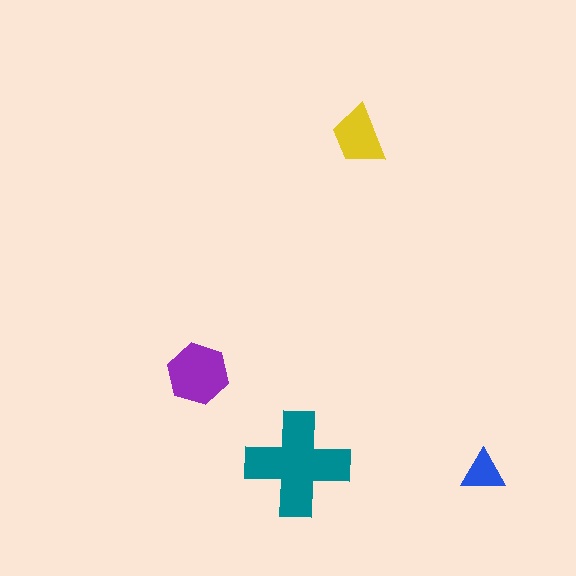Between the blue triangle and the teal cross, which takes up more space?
The teal cross.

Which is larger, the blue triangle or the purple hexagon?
The purple hexagon.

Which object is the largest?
The teal cross.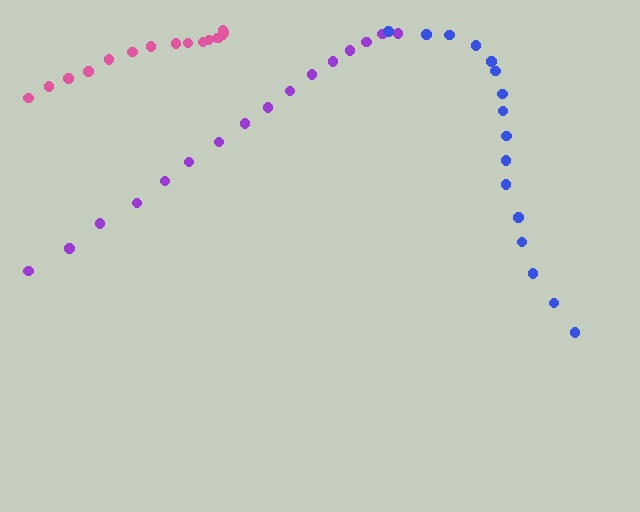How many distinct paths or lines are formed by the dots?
There are 3 distinct paths.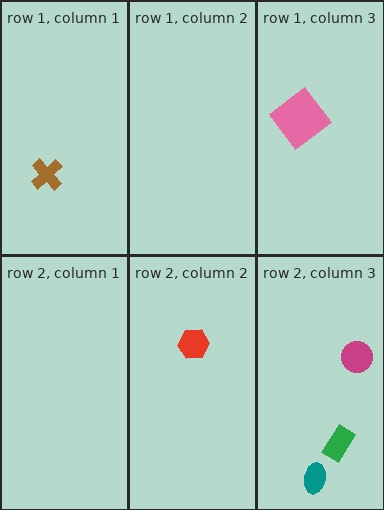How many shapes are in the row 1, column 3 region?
1.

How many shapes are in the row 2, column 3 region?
3.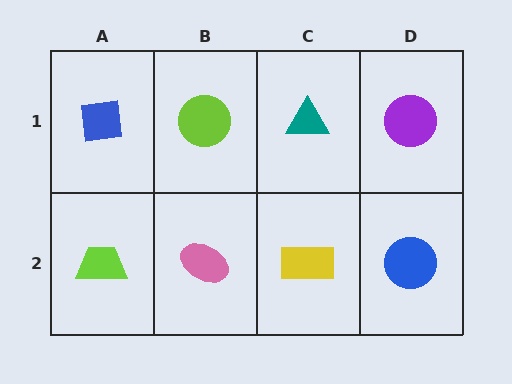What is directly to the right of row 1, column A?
A lime circle.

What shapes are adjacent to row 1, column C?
A yellow rectangle (row 2, column C), a lime circle (row 1, column B), a purple circle (row 1, column D).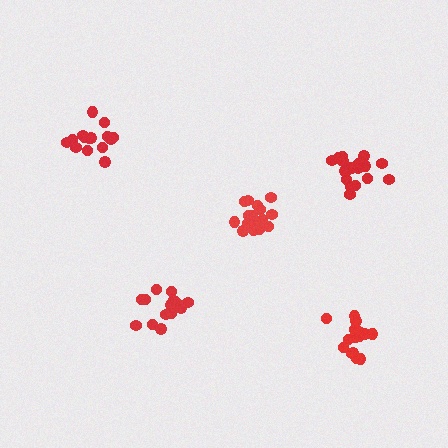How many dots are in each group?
Group 1: 15 dots, Group 2: 18 dots, Group 3: 15 dots, Group 4: 16 dots, Group 5: 18 dots (82 total).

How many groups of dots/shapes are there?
There are 5 groups.